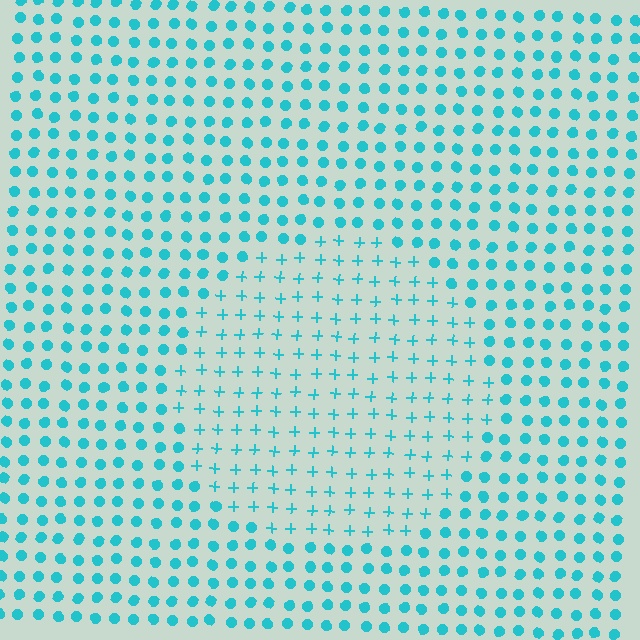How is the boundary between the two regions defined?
The boundary is defined by a change in element shape: plus signs inside vs. circles outside. All elements share the same color and spacing.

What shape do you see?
I see a circle.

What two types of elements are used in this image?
The image uses plus signs inside the circle region and circles outside it.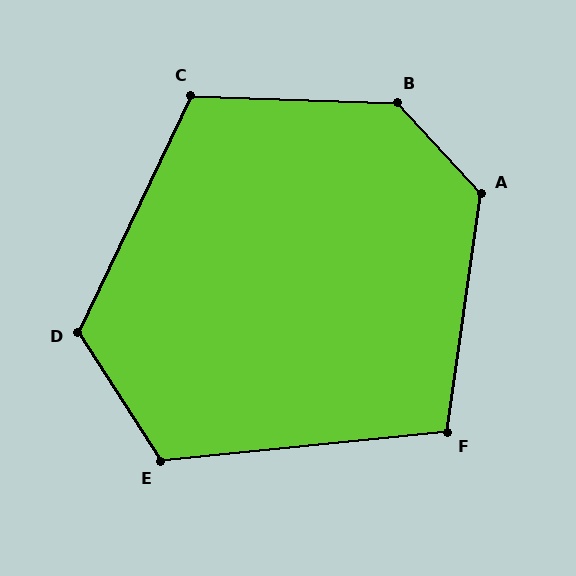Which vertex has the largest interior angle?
B, at approximately 135 degrees.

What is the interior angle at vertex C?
Approximately 114 degrees (obtuse).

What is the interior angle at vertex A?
Approximately 129 degrees (obtuse).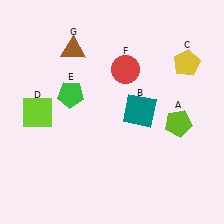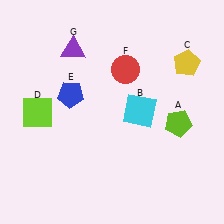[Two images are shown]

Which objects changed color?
B changed from teal to cyan. E changed from green to blue. G changed from brown to purple.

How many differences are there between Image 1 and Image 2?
There are 3 differences between the two images.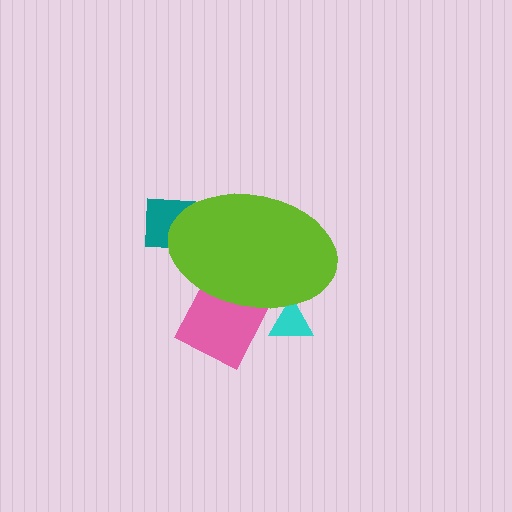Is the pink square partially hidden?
Yes, the pink square is partially hidden behind the lime ellipse.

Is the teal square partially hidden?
Yes, the teal square is partially hidden behind the lime ellipse.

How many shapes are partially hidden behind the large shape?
3 shapes are partially hidden.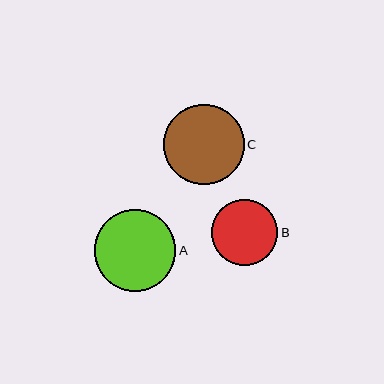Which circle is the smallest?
Circle B is the smallest with a size of approximately 66 pixels.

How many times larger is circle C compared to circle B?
Circle C is approximately 1.2 times the size of circle B.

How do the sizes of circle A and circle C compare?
Circle A and circle C are approximately the same size.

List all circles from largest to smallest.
From largest to smallest: A, C, B.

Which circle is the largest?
Circle A is the largest with a size of approximately 81 pixels.